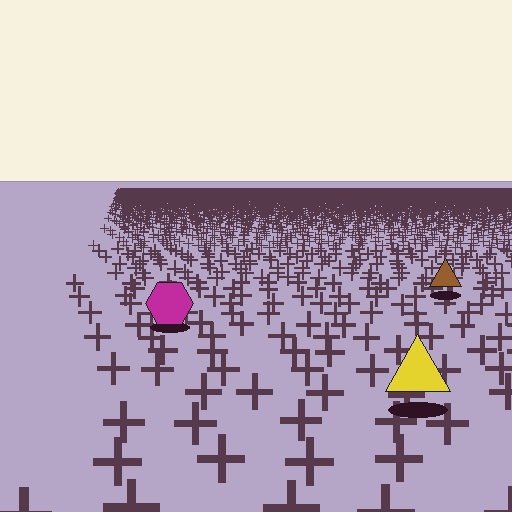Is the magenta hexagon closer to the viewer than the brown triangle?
Yes. The magenta hexagon is closer — you can tell from the texture gradient: the ground texture is coarser near it.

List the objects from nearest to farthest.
From nearest to farthest: the yellow triangle, the magenta hexagon, the brown triangle.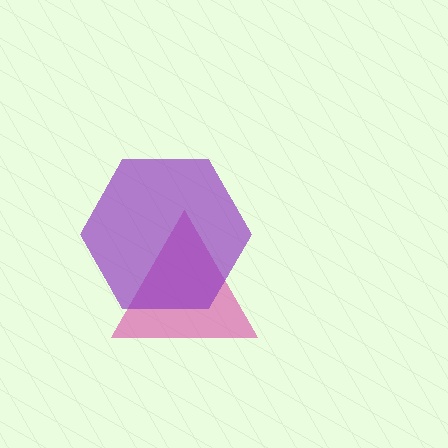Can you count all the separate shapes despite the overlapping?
Yes, there are 2 separate shapes.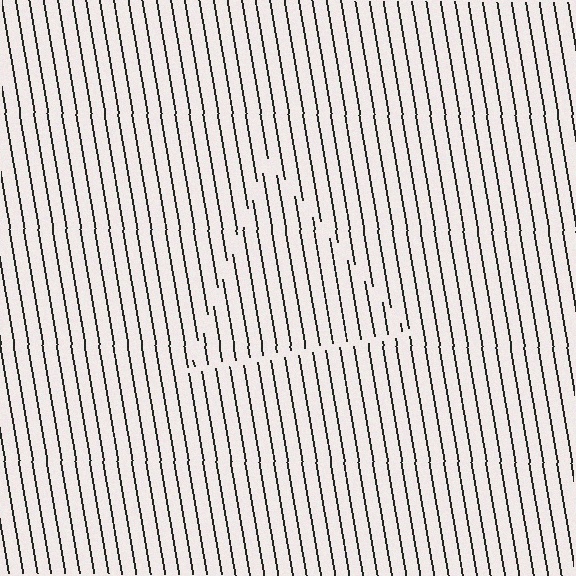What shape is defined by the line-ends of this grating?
An illusory triangle. The interior of the shape contains the same grating, shifted by half a period — the contour is defined by the phase discontinuity where line-ends from the inner and outer gratings abut.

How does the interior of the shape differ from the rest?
The interior of the shape contains the same grating, shifted by half a period — the contour is defined by the phase discontinuity where line-ends from the inner and outer gratings abut.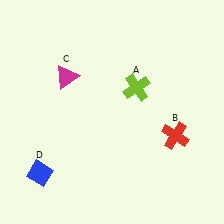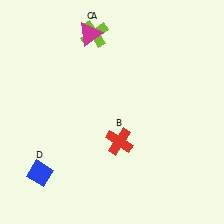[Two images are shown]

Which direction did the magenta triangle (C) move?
The magenta triangle (C) moved up.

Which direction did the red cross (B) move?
The red cross (B) moved left.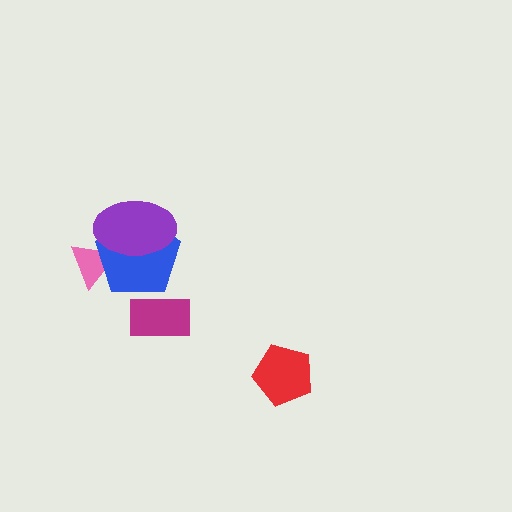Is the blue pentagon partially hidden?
Yes, it is partially covered by another shape.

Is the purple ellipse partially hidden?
No, no other shape covers it.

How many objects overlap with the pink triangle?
2 objects overlap with the pink triangle.